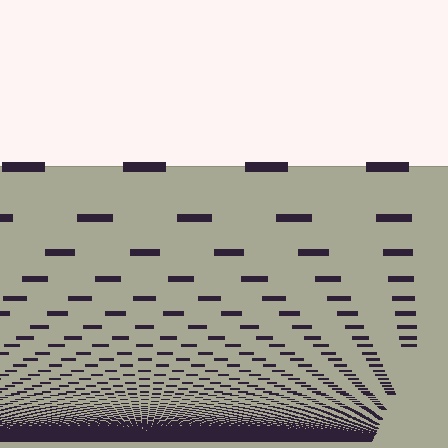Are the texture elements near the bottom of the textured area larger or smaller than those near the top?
Smaller. The gradient is inverted — elements near the bottom are smaller and denser.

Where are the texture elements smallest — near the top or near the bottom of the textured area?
Near the bottom.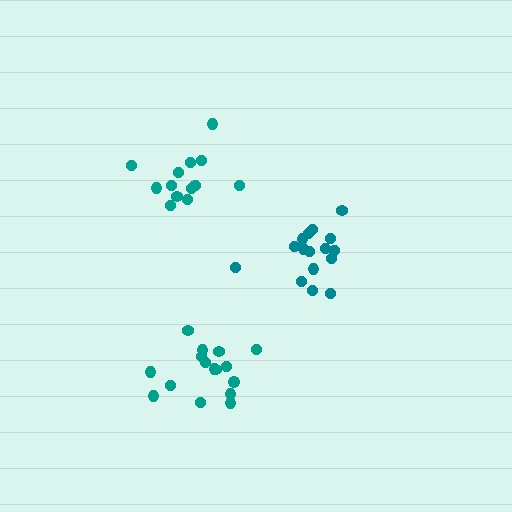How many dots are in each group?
Group 1: 16 dots, Group 2: 16 dots, Group 3: 14 dots (46 total).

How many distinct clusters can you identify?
There are 3 distinct clusters.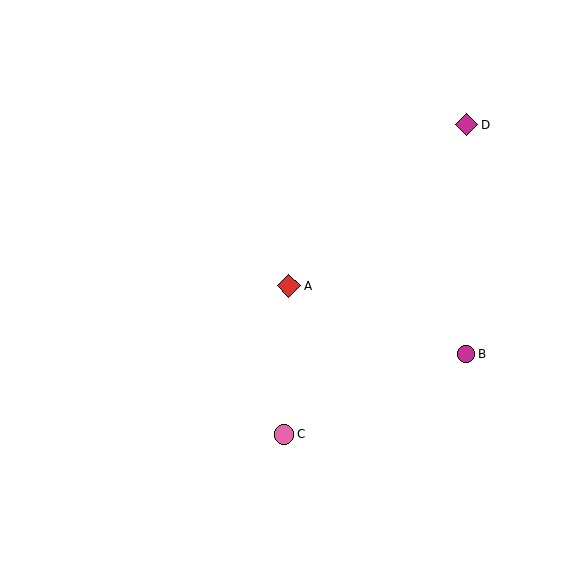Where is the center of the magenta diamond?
The center of the magenta diamond is at (467, 125).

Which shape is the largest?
The red diamond (labeled A) is the largest.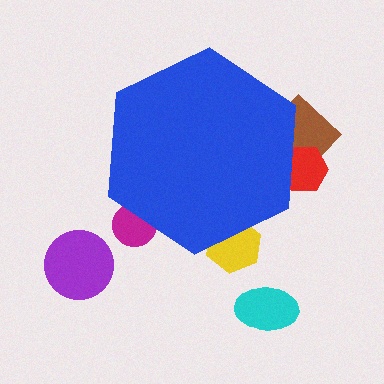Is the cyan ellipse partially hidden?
No, the cyan ellipse is fully visible.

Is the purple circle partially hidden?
No, the purple circle is fully visible.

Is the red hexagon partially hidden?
Yes, the red hexagon is partially hidden behind the blue hexagon.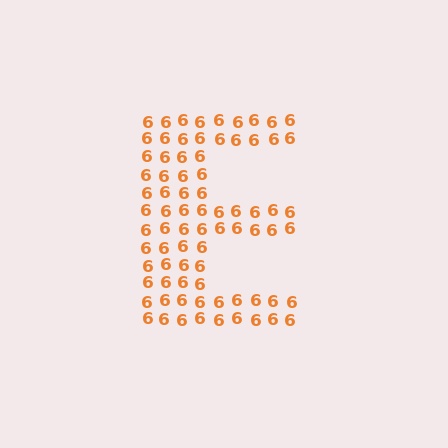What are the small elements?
The small elements are digit 6's.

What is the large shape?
The large shape is the letter E.